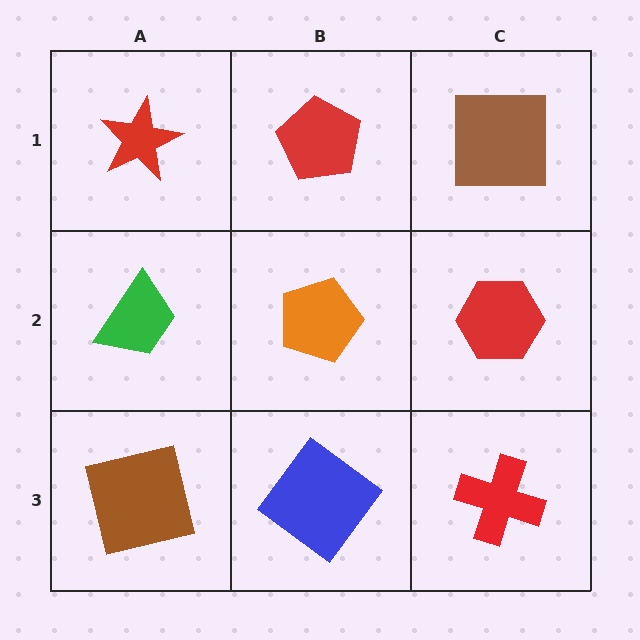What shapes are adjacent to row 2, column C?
A brown square (row 1, column C), a red cross (row 3, column C), an orange pentagon (row 2, column B).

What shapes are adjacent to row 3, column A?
A green trapezoid (row 2, column A), a blue diamond (row 3, column B).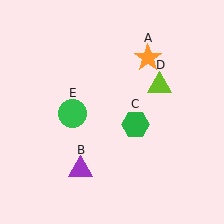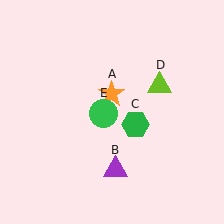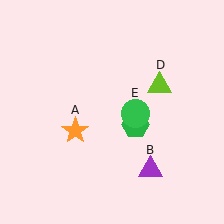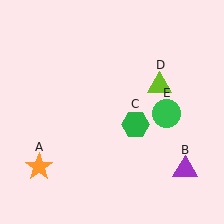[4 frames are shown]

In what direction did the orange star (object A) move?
The orange star (object A) moved down and to the left.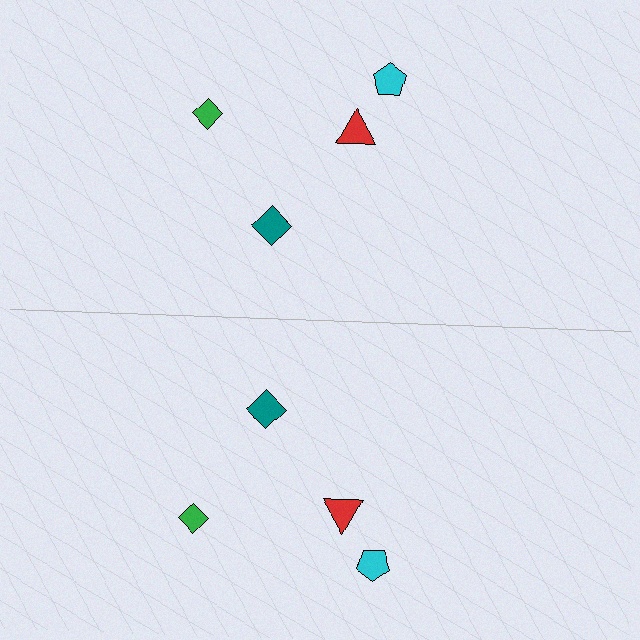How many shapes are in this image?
There are 8 shapes in this image.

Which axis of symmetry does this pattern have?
The pattern has a horizontal axis of symmetry running through the center of the image.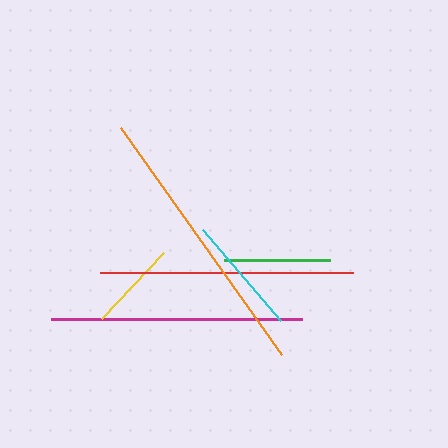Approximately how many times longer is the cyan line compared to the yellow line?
The cyan line is approximately 1.3 times the length of the yellow line.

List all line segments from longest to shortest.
From longest to shortest: orange, red, magenta, cyan, green, yellow.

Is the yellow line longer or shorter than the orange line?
The orange line is longer than the yellow line.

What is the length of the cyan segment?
The cyan segment is approximately 119 pixels long.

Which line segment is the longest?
The orange line is the longest at approximately 279 pixels.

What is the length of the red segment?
The red segment is approximately 253 pixels long.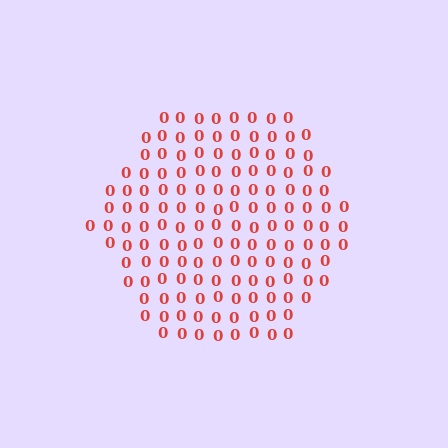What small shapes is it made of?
It is made of small digit 0's.